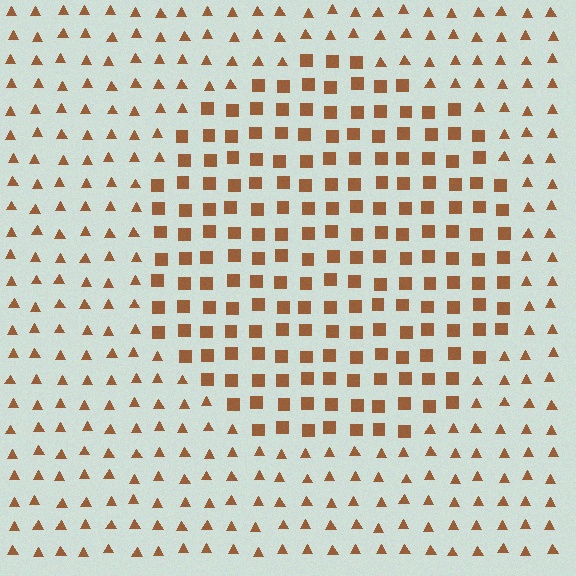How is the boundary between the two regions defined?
The boundary is defined by a change in element shape: squares inside vs. triangles outside. All elements share the same color and spacing.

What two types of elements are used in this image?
The image uses squares inside the circle region and triangles outside it.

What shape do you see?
I see a circle.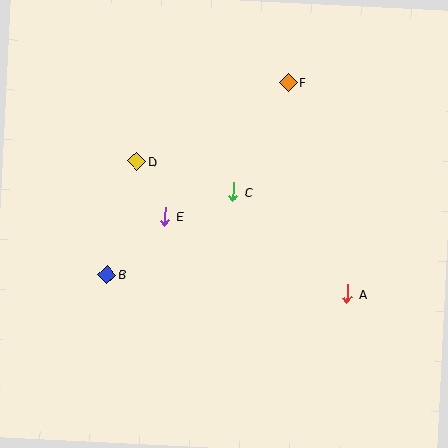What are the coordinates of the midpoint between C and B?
The midpoint between C and B is at (170, 233).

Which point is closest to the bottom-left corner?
Point B is closest to the bottom-left corner.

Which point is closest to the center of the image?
Point C at (233, 192) is closest to the center.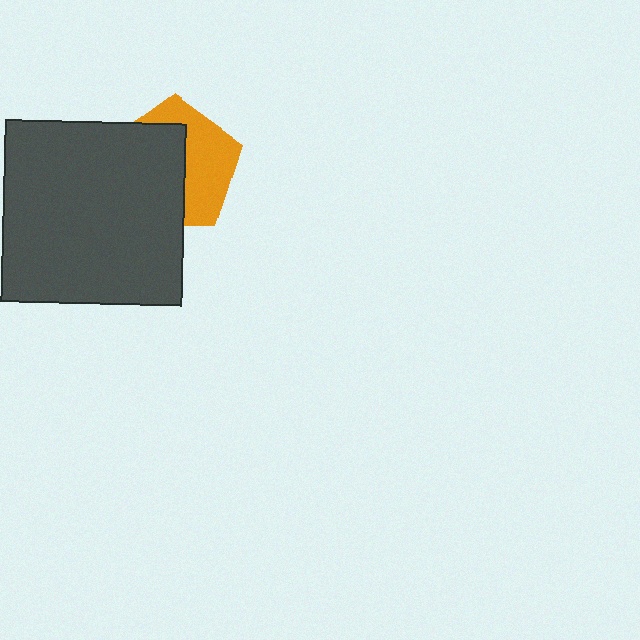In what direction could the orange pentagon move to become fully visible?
The orange pentagon could move right. That would shift it out from behind the dark gray square entirely.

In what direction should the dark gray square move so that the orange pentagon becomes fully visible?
The dark gray square should move left. That is the shortest direction to clear the overlap and leave the orange pentagon fully visible.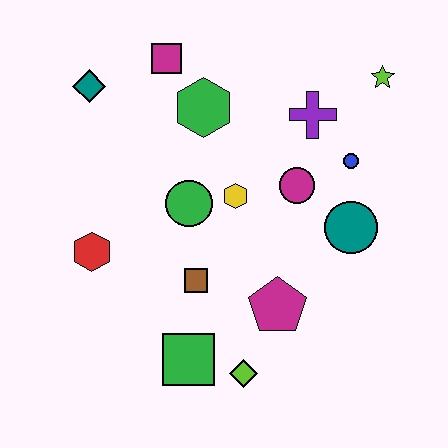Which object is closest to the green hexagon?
The magenta square is closest to the green hexagon.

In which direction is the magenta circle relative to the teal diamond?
The magenta circle is to the right of the teal diamond.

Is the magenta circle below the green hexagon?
Yes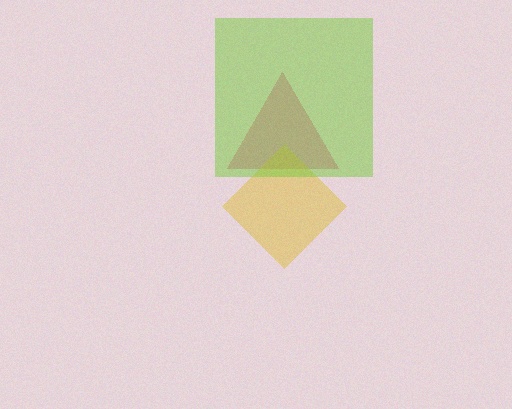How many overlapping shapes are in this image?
There are 3 overlapping shapes in the image.